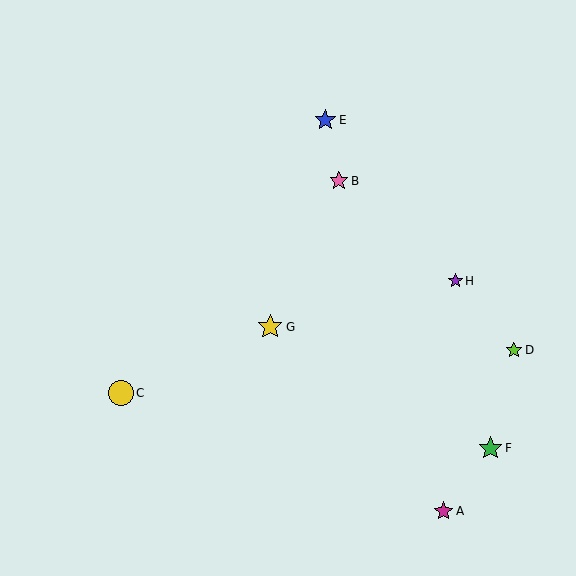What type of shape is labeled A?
Shape A is a magenta star.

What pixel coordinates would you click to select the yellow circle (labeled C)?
Click at (121, 393) to select the yellow circle C.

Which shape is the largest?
The yellow circle (labeled C) is the largest.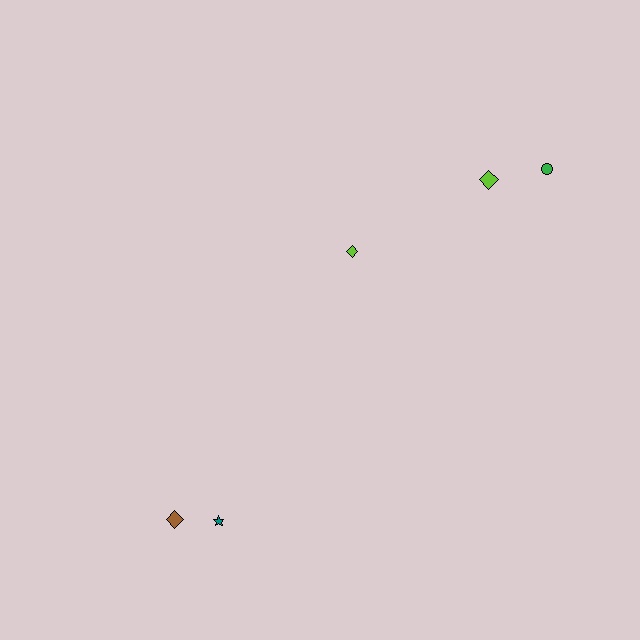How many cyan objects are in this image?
There are no cyan objects.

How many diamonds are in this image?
There are 3 diamonds.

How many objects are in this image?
There are 5 objects.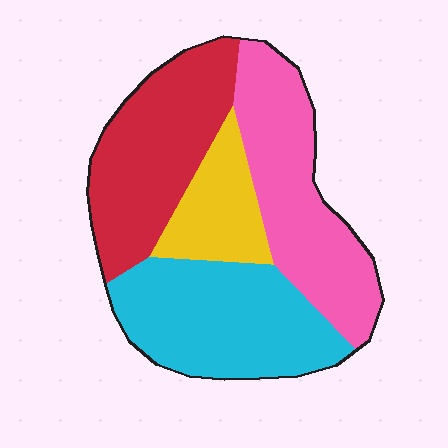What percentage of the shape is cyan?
Cyan covers roughly 30% of the shape.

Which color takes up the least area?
Yellow, at roughly 15%.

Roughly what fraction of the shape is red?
Red takes up between a quarter and a half of the shape.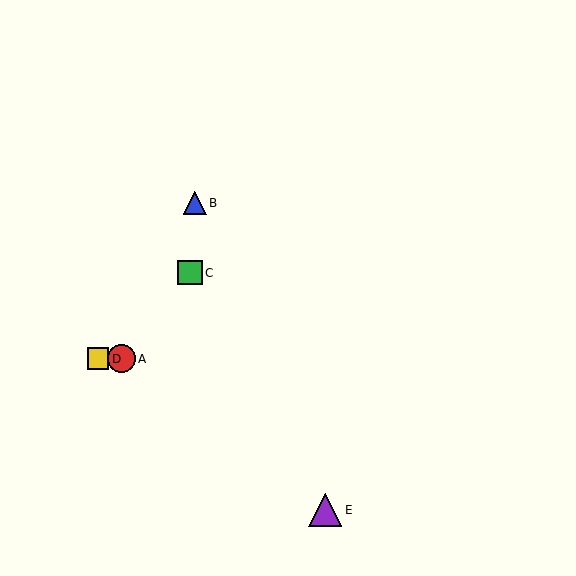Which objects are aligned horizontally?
Objects A, D are aligned horizontally.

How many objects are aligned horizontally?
2 objects (A, D) are aligned horizontally.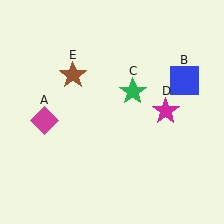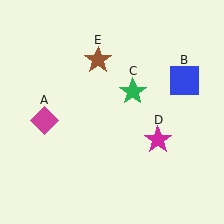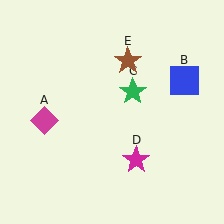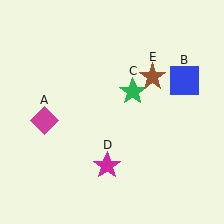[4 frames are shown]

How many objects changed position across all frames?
2 objects changed position: magenta star (object D), brown star (object E).